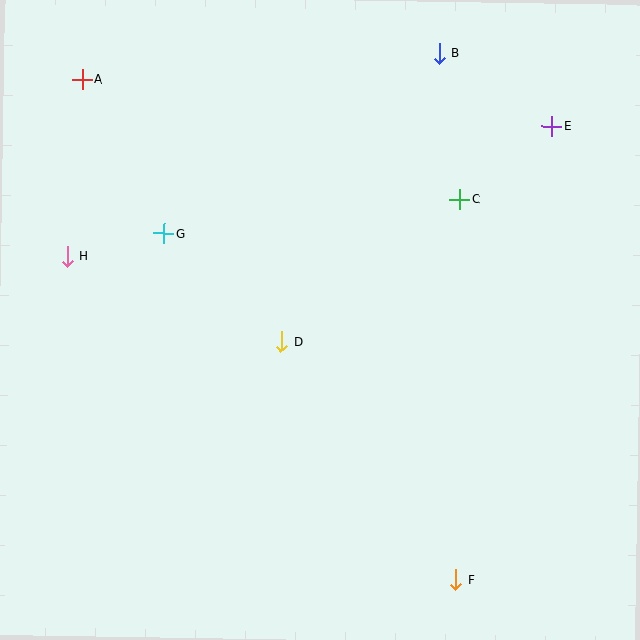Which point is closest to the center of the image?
Point D at (281, 341) is closest to the center.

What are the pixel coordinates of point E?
Point E is at (552, 126).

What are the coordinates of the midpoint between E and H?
The midpoint between E and H is at (310, 191).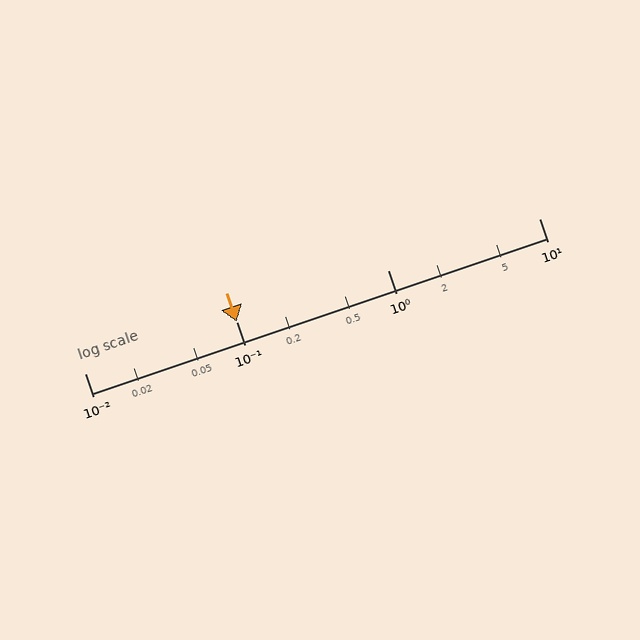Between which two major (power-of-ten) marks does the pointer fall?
The pointer is between 0.1 and 1.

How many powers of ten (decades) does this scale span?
The scale spans 3 decades, from 0.01 to 10.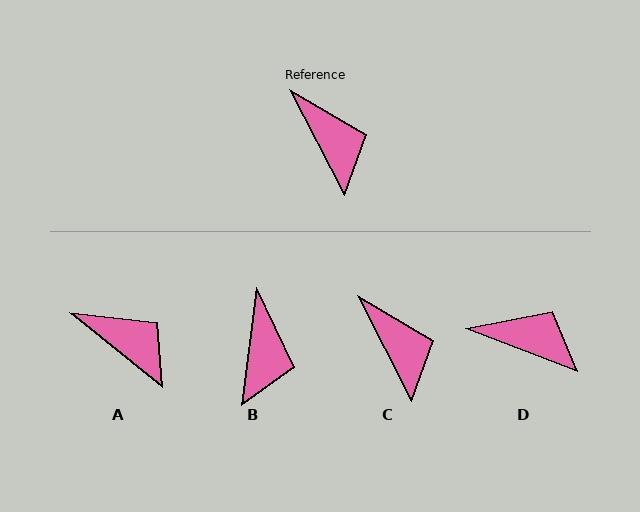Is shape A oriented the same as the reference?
No, it is off by about 24 degrees.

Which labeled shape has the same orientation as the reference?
C.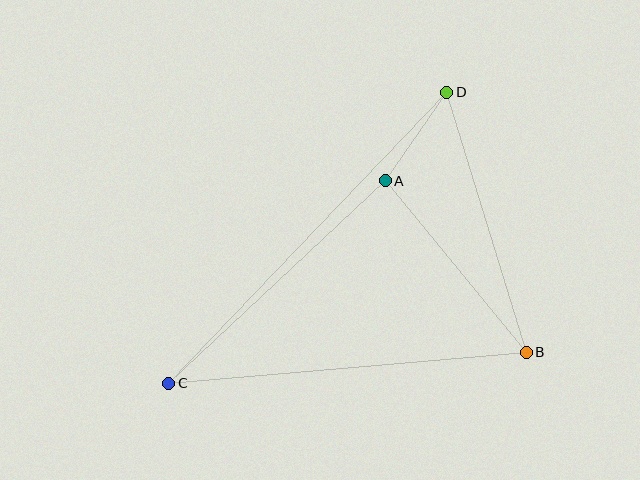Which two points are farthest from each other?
Points C and D are farthest from each other.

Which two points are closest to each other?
Points A and D are closest to each other.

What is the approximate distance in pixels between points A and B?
The distance between A and B is approximately 222 pixels.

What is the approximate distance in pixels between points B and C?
The distance between B and C is approximately 358 pixels.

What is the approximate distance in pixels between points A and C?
The distance between A and C is approximately 296 pixels.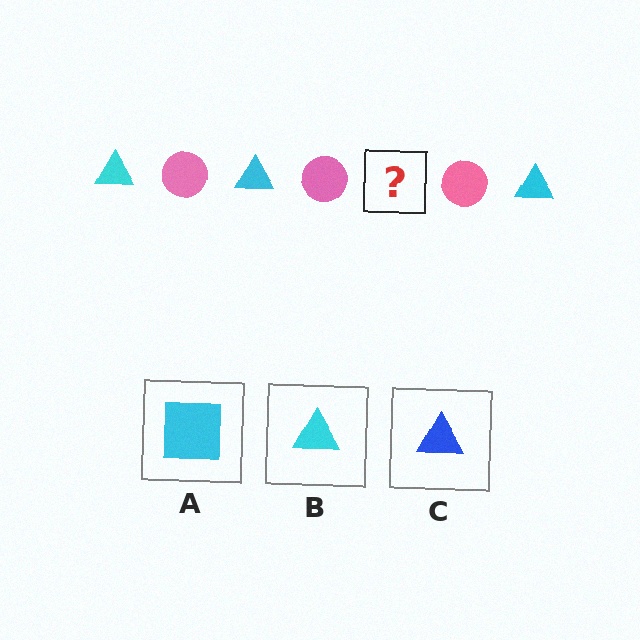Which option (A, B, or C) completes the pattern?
B.